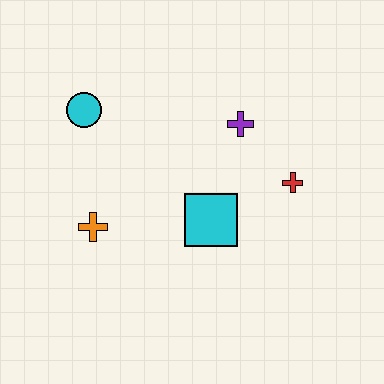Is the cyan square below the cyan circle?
Yes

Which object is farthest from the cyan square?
The cyan circle is farthest from the cyan square.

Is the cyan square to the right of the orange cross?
Yes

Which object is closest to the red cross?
The purple cross is closest to the red cross.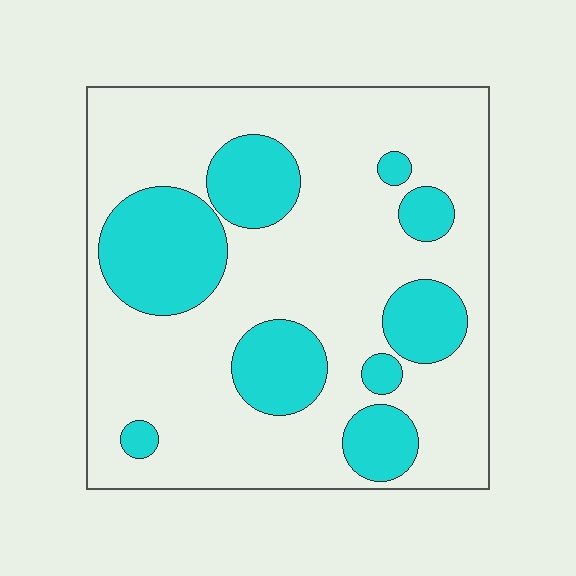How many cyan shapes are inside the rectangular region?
9.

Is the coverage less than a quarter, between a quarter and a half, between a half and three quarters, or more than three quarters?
Between a quarter and a half.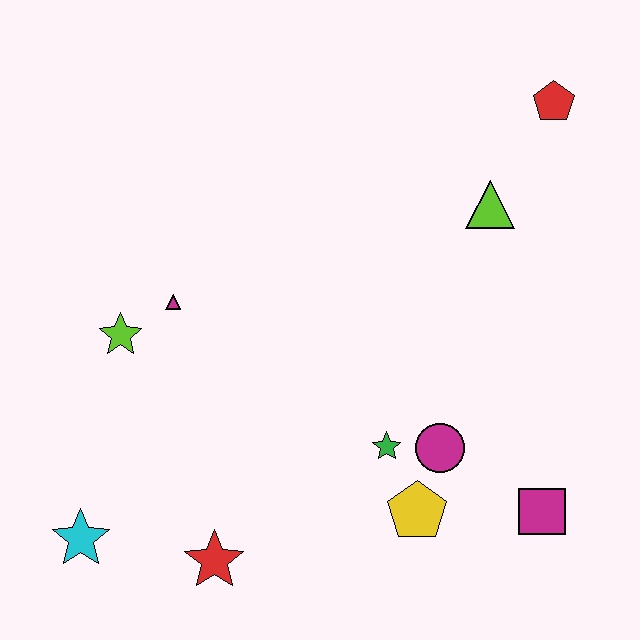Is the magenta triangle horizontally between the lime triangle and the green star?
No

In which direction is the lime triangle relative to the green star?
The lime triangle is above the green star.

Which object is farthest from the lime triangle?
The cyan star is farthest from the lime triangle.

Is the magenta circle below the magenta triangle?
Yes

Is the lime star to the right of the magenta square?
No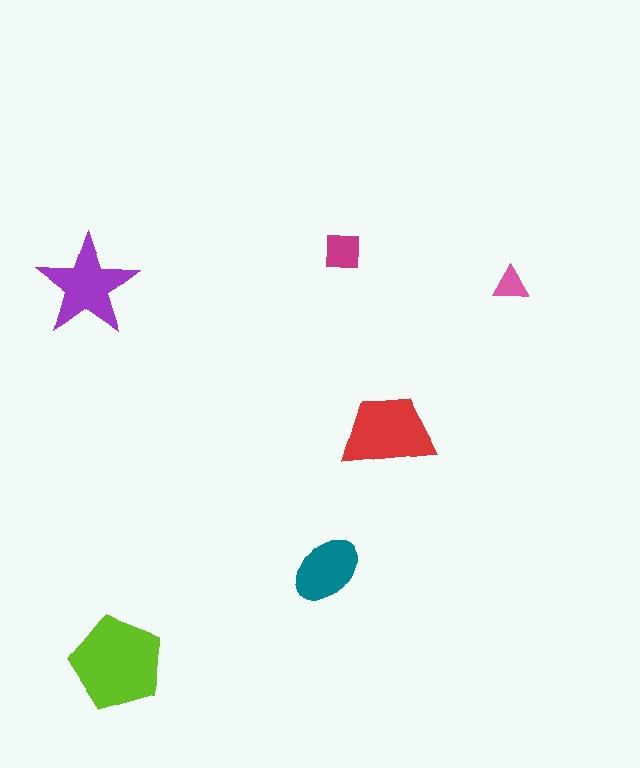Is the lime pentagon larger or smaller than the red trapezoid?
Larger.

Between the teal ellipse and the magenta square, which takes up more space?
The teal ellipse.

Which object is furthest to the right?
The pink triangle is rightmost.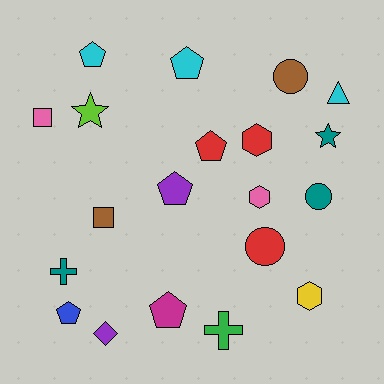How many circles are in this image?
There are 3 circles.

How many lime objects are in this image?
There is 1 lime object.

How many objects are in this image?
There are 20 objects.